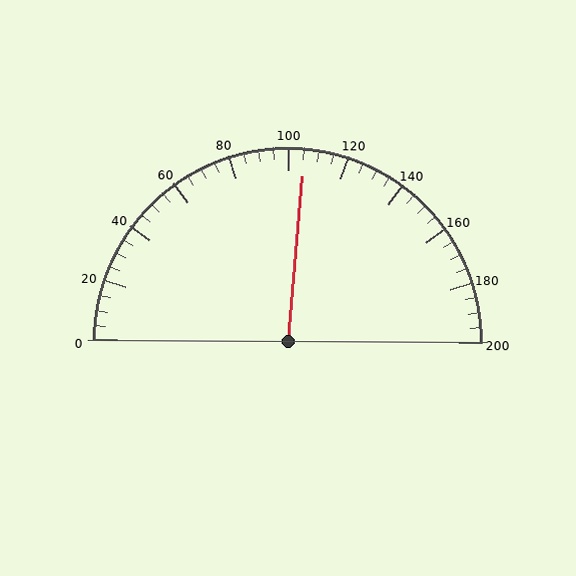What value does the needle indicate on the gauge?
The needle indicates approximately 105.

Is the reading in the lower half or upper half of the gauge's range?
The reading is in the upper half of the range (0 to 200).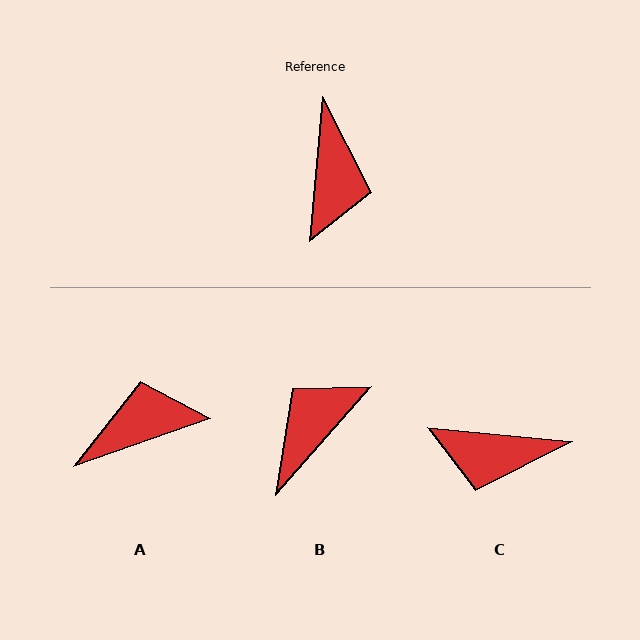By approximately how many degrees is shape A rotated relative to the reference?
Approximately 114 degrees counter-clockwise.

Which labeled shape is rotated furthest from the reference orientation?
B, about 144 degrees away.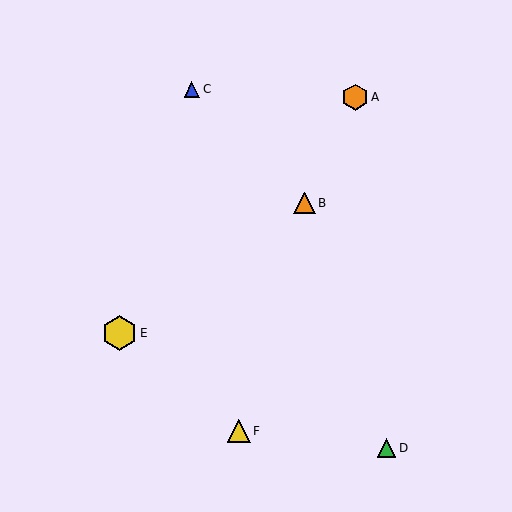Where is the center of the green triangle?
The center of the green triangle is at (387, 448).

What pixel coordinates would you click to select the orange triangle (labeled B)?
Click at (304, 203) to select the orange triangle B.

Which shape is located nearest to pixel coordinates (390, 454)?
The green triangle (labeled D) at (387, 448) is nearest to that location.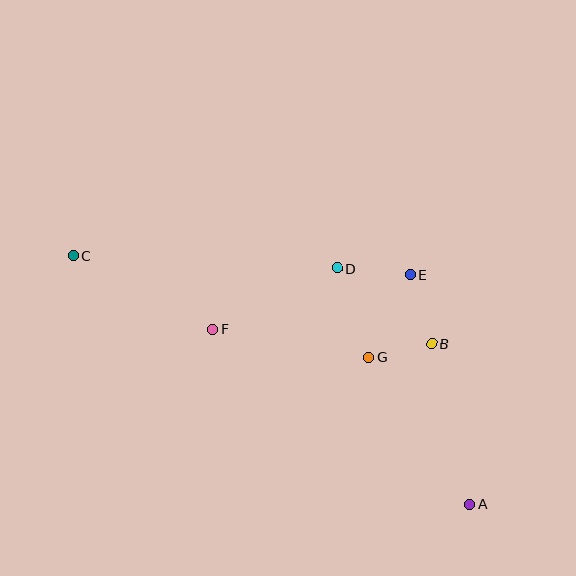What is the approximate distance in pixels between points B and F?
The distance between B and F is approximately 220 pixels.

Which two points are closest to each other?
Points B and G are closest to each other.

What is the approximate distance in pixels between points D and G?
The distance between D and G is approximately 94 pixels.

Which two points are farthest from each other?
Points A and C are farthest from each other.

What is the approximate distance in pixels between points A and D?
The distance between A and D is approximately 270 pixels.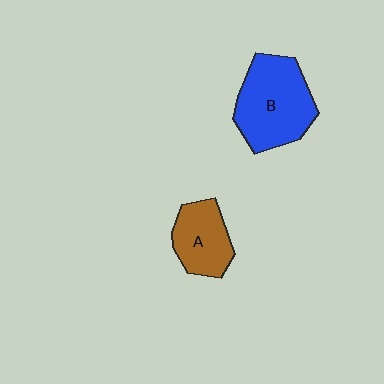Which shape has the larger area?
Shape B (blue).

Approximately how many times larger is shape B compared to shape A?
Approximately 1.6 times.